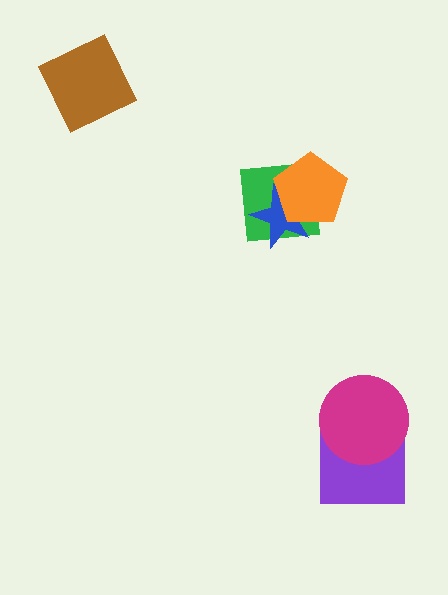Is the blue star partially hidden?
Yes, it is partially covered by another shape.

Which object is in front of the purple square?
The magenta circle is in front of the purple square.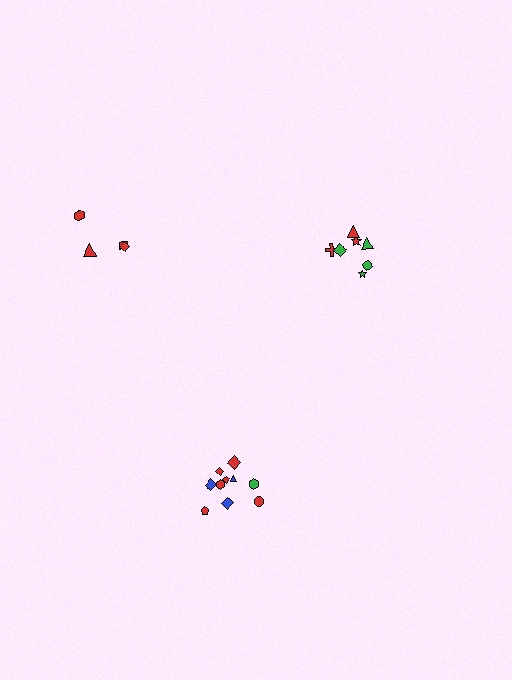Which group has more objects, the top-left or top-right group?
The top-right group.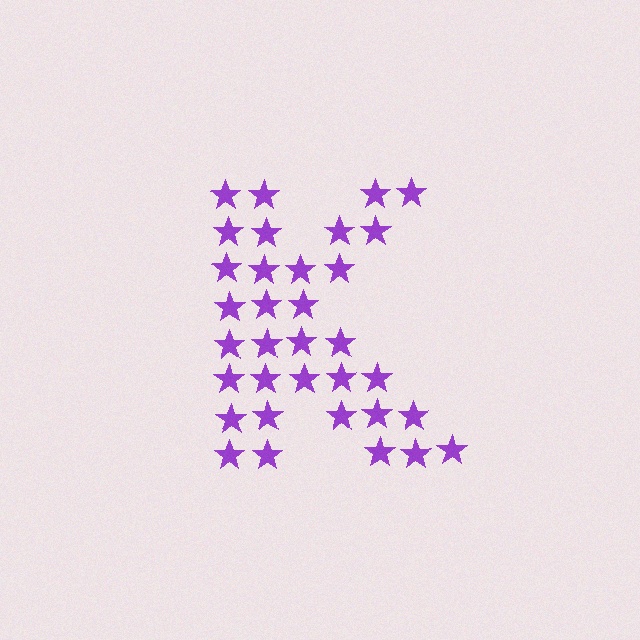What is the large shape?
The large shape is the letter K.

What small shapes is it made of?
It is made of small stars.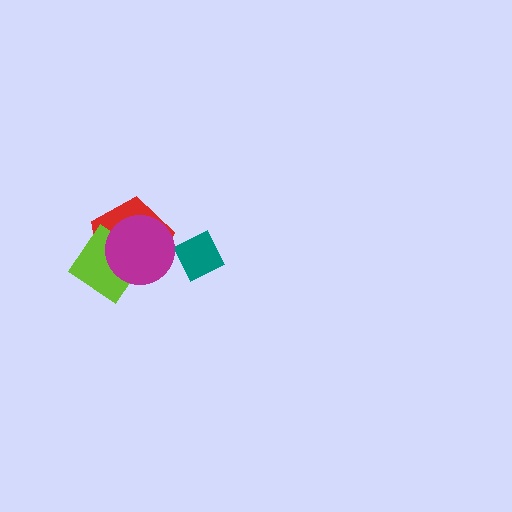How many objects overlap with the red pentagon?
2 objects overlap with the red pentagon.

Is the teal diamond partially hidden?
No, no other shape covers it.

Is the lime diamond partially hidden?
Yes, it is partially covered by another shape.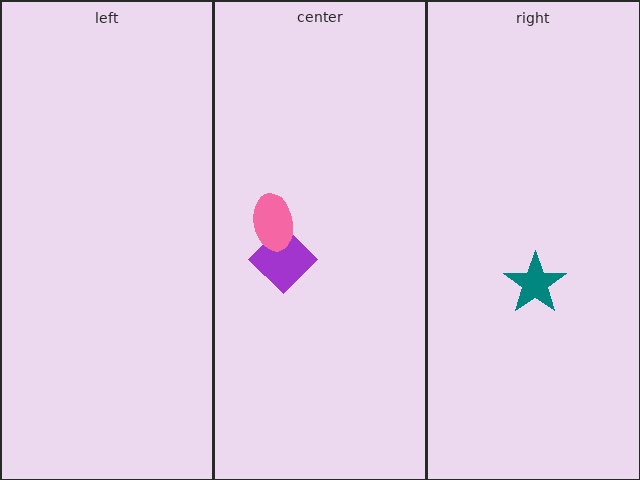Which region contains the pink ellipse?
The center region.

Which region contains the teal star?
The right region.